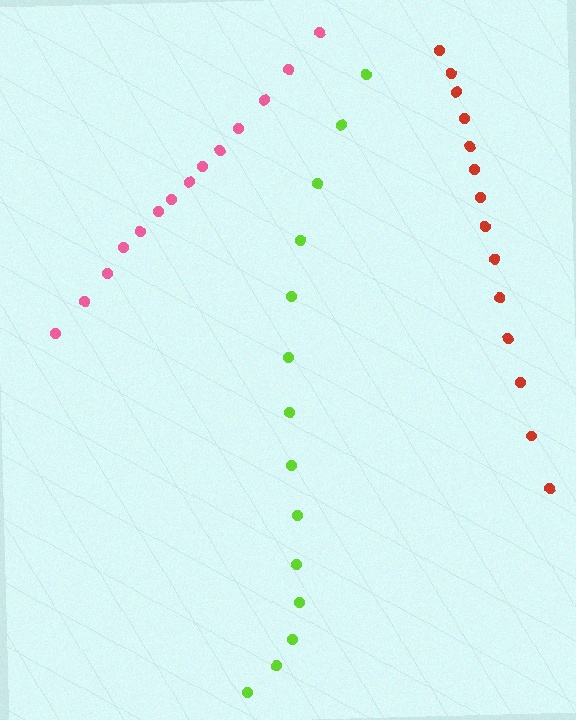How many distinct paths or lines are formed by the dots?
There are 3 distinct paths.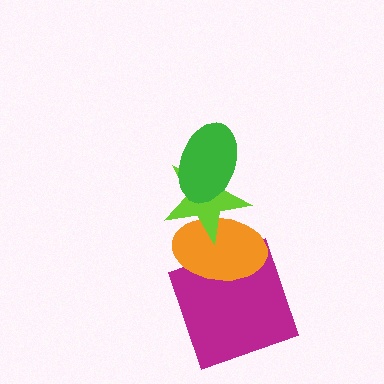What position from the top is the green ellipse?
The green ellipse is 1st from the top.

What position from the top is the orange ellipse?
The orange ellipse is 3rd from the top.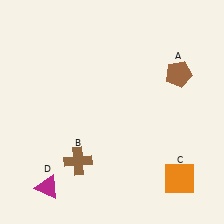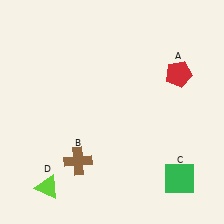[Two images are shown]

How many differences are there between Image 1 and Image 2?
There are 3 differences between the two images.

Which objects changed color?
A changed from brown to red. C changed from orange to green. D changed from magenta to lime.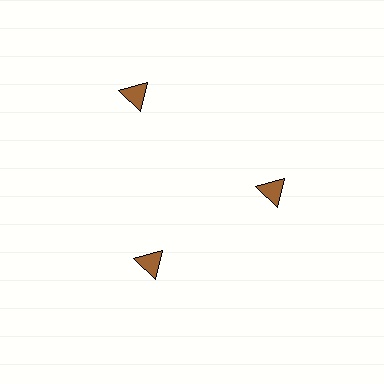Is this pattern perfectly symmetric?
No. The 3 brown triangles are arranged in a ring, but one element near the 11 o'clock position is pushed outward from the center, breaking the 3-fold rotational symmetry.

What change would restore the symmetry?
The symmetry would be restored by moving it inward, back onto the ring so that all 3 triangles sit at equal angles and equal distance from the center.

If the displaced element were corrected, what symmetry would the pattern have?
It would have 3-fold rotational symmetry — the pattern would map onto itself every 120 degrees.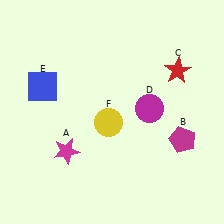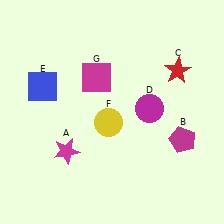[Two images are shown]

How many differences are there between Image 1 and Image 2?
There is 1 difference between the two images.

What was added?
A magenta square (G) was added in Image 2.